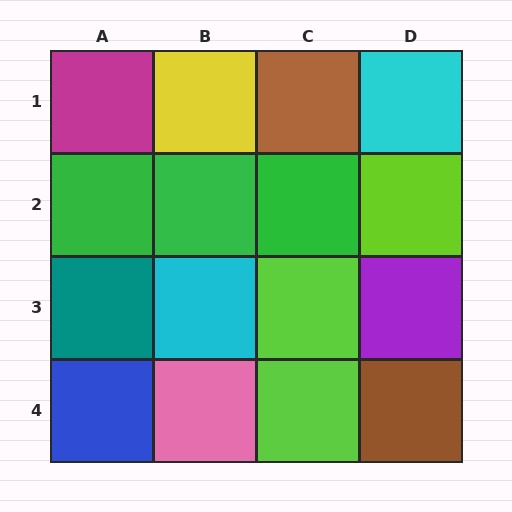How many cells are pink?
1 cell is pink.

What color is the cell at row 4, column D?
Brown.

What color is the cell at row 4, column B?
Pink.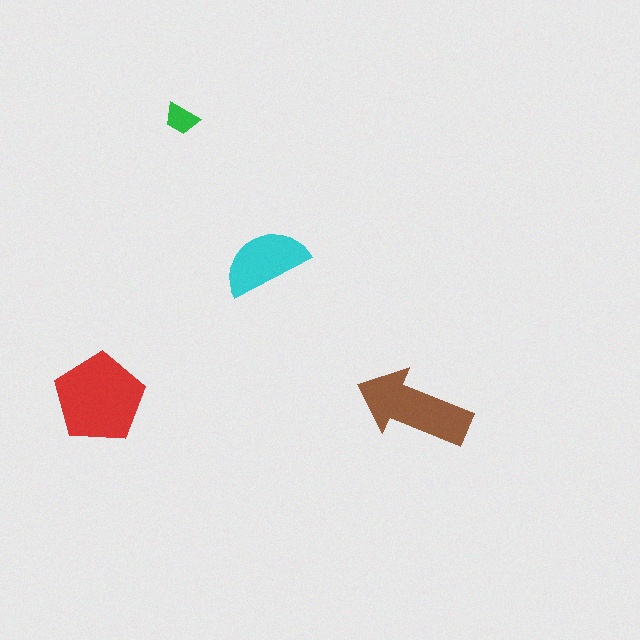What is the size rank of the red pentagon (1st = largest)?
1st.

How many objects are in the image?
There are 4 objects in the image.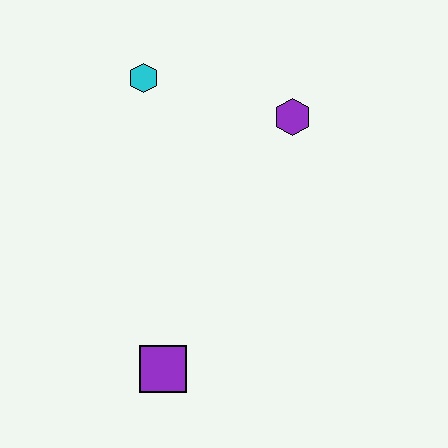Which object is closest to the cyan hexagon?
The purple hexagon is closest to the cyan hexagon.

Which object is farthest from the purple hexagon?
The purple square is farthest from the purple hexagon.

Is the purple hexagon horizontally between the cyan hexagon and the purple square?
No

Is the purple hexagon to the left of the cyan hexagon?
No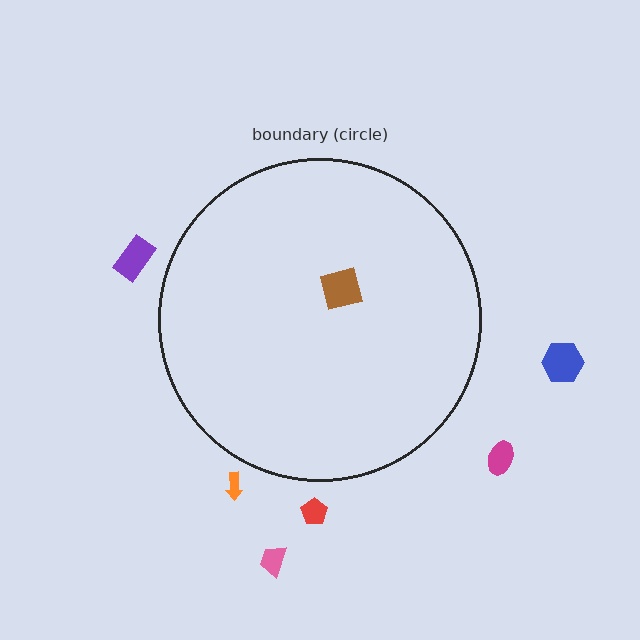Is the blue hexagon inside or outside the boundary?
Outside.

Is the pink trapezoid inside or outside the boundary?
Outside.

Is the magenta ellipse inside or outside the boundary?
Outside.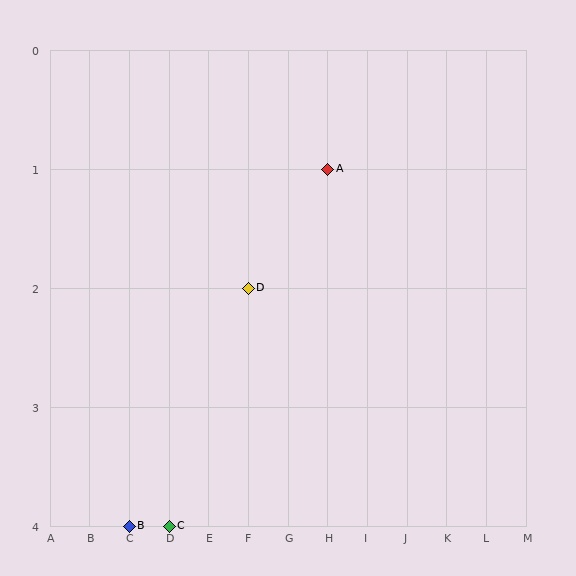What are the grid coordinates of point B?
Point B is at grid coordinates (C, 4).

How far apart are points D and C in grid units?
Points D and C are 2 columns and 2 rows apart (about 2.8 grid units diagonally).